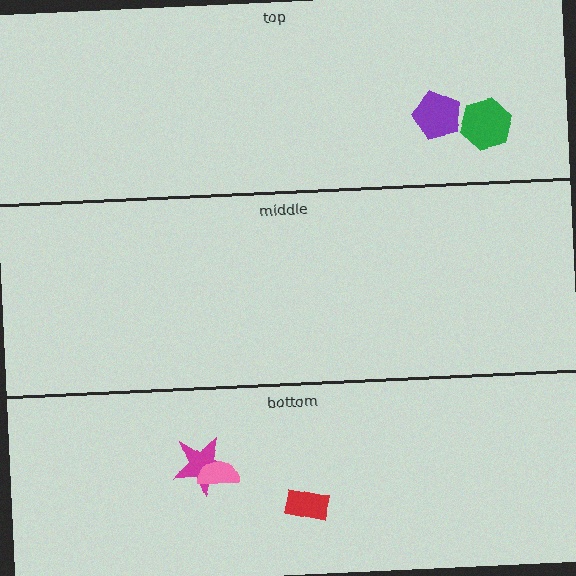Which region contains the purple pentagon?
The top region.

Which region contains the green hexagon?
The top region.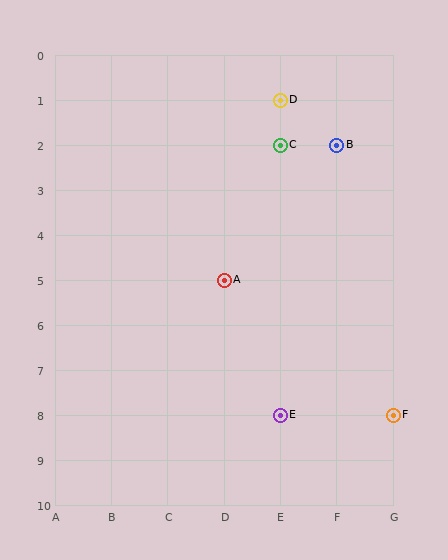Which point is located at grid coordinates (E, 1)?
Point D is at (E, 1).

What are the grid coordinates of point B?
Point B is at grid coordinates (F, 2).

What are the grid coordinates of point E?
Point E is at grid coordinates (E, 8).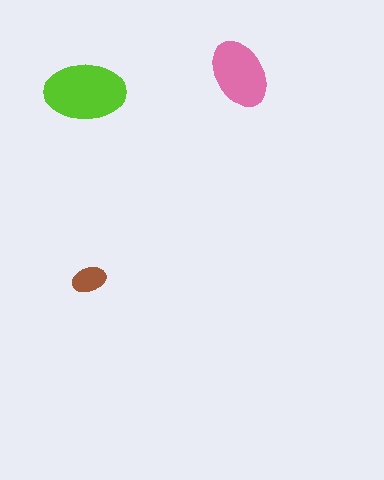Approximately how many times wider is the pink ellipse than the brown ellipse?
About 2 times wider.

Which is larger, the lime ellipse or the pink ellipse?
The lime one.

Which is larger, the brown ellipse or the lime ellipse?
The lime one.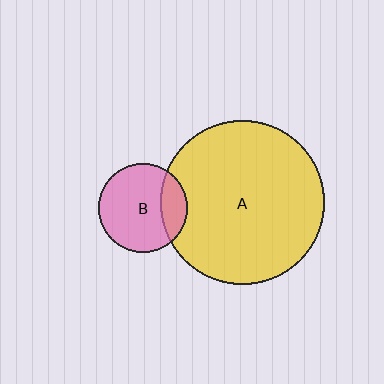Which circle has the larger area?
Circle A (yellow).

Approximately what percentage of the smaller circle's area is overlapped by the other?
Approximately 20%.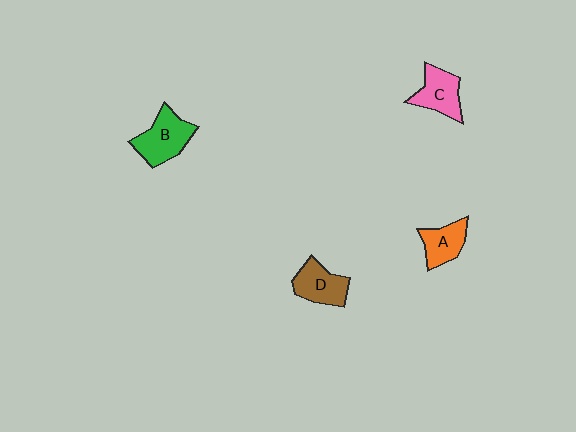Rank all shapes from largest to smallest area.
From largest to smallest: B (green), D (brown), C (pink), A (orange).